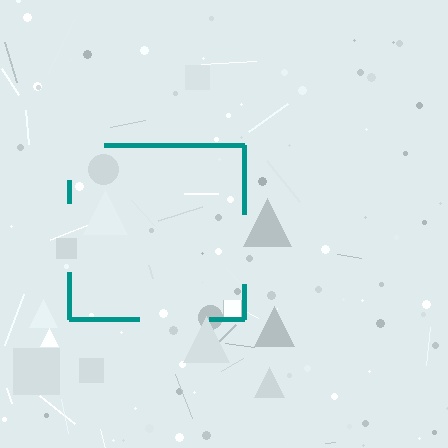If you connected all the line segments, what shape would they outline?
They would outline a square.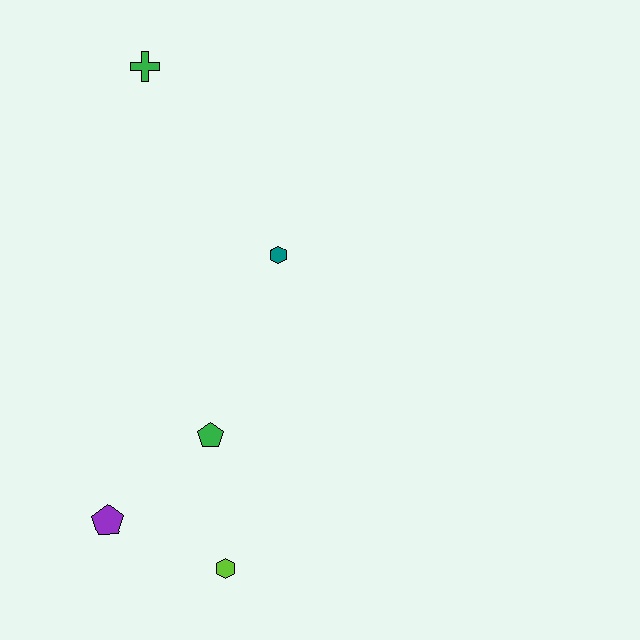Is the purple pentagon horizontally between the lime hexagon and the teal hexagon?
No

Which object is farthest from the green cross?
The lime hexagon is farthest from the green cross.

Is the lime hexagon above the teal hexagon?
No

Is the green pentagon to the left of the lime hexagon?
Yes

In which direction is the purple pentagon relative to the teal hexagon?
The purple pentagon is below the teal hexagon.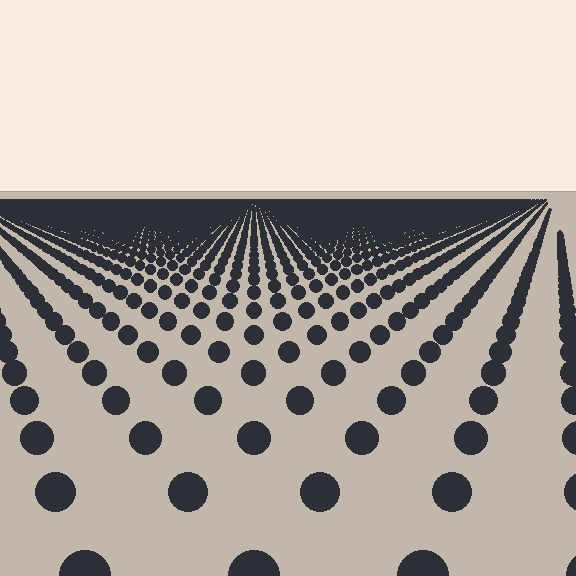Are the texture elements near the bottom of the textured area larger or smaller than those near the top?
Larger. Near the bottom, elements are closer to the viewer and appear at a bigger on-screen size.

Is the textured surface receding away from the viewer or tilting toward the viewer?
The surface is receding away from the viewer. Texture elements get smaller and denser toward the top.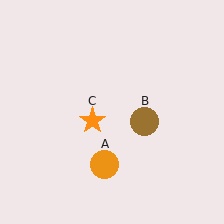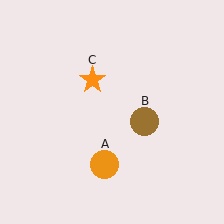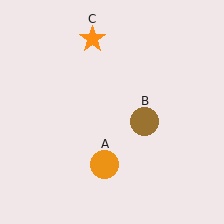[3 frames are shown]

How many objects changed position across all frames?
1 object changed position: orange star (object C).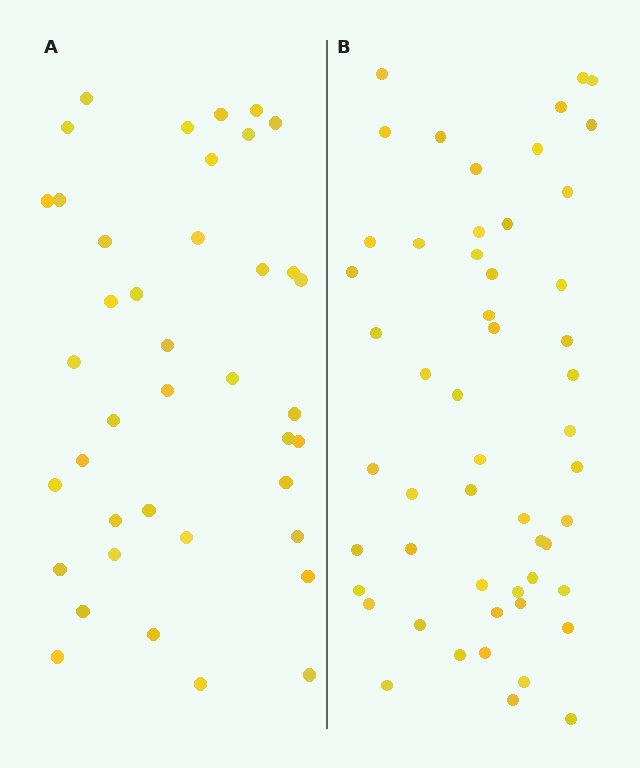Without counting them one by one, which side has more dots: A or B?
Region B (the right region) has more dots.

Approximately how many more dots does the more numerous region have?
Region B has approximately 15 more dots than region A.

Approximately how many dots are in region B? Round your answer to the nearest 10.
About 50 dots. (The exact count is 53, which rounds to 50.)